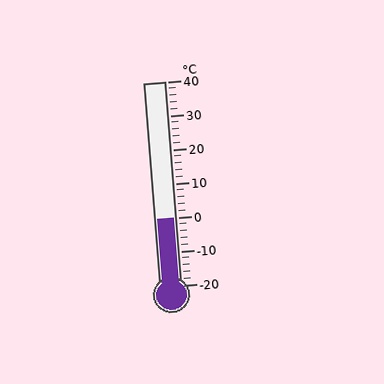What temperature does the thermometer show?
The thermometer shows approximately 0°C.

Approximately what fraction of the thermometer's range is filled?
The thermometer is filled to approximately 35% of its range.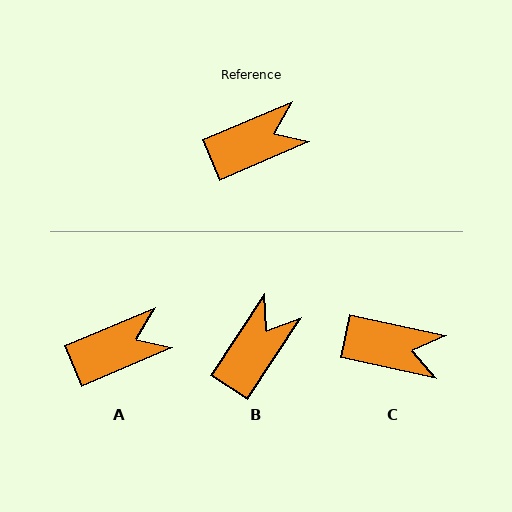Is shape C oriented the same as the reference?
No, it is off by about 35 degrees.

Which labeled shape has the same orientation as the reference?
A.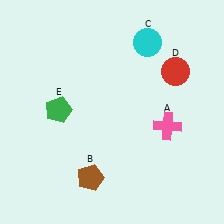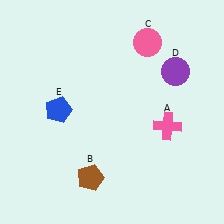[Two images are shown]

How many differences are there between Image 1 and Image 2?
There are 3 differences between the two images.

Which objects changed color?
C changed from cyan to pink. D changed from red to purple. E changed from green to blue.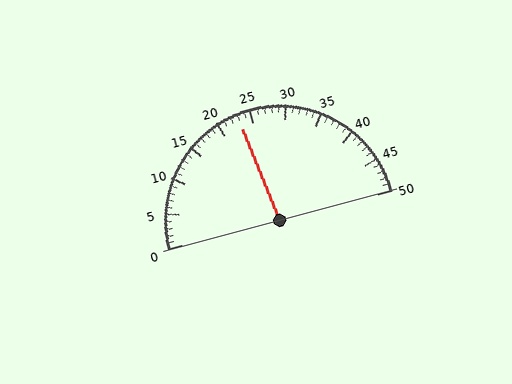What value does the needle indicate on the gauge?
The needle indicates approximately 23.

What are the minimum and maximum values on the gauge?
The gauge ranges from 0 to 50.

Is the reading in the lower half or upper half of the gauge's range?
The reading is in the lower half of the range (0 to 50).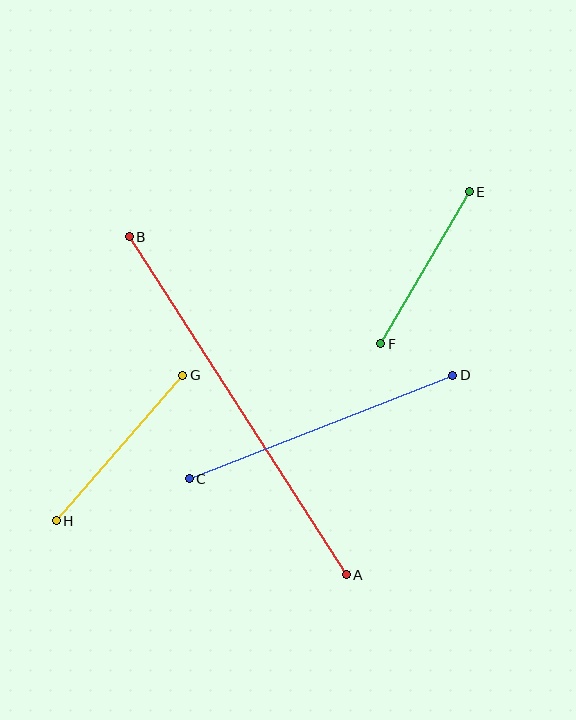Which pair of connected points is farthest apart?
Points A and B are farthest apart.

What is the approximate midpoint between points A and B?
The midpoint is at approximately (238, 406) pixels.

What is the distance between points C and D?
The distance is approximately 283 pixels.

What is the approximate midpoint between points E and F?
The midpoint is at approximately (425, 268) pixels.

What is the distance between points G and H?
The distance is approximately 193 pixels.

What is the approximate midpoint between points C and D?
The midpoint is at approximately (321, 427) pixels.